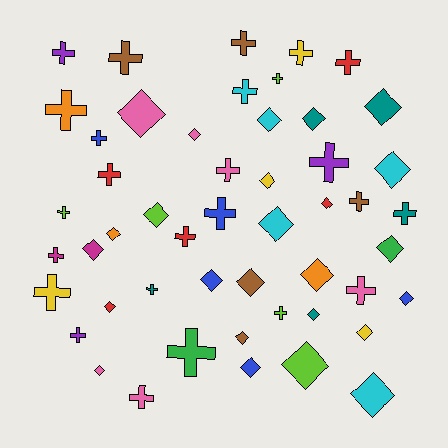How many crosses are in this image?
There are 25 crosses.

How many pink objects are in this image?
There are 6 pink objects.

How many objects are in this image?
There are 50 objects.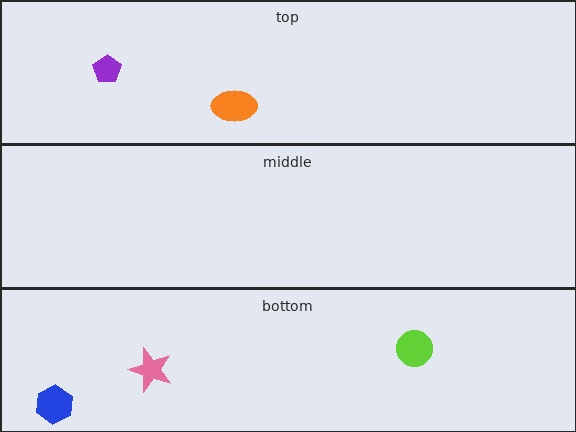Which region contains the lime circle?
The bottom region.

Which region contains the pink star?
The bottom region.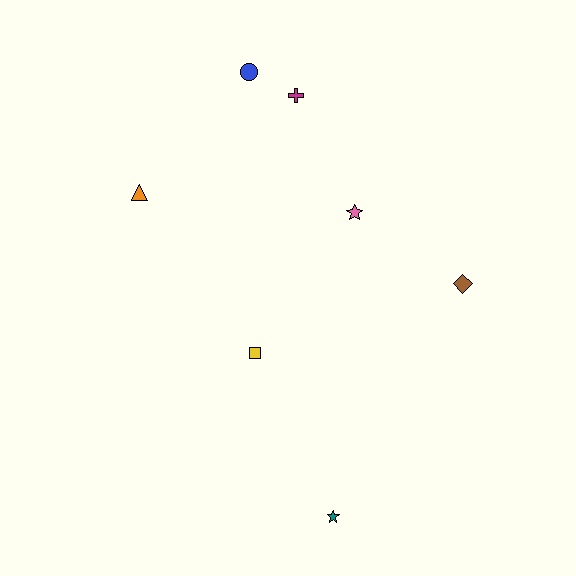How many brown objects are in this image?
There is 1 brown object.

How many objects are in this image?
There are 7 objects.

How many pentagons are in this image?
There are no pentagons.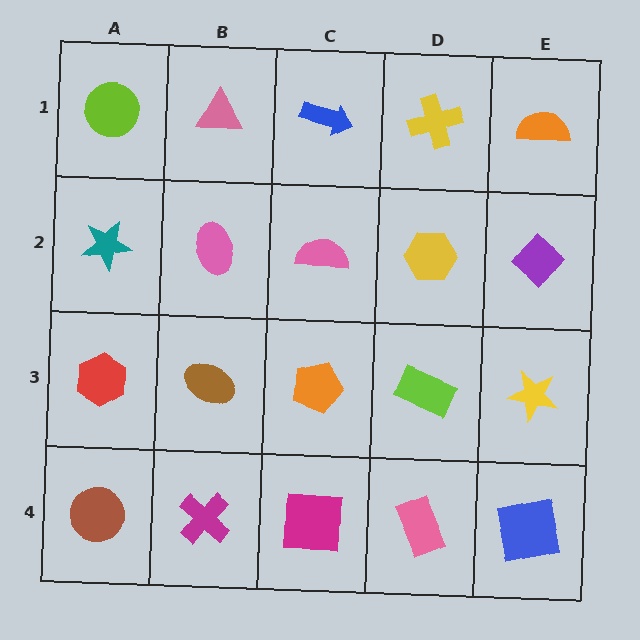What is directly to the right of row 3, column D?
A yellow star.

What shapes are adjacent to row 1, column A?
A teal star (row 2, column A), a pink triangle (row 1, column B).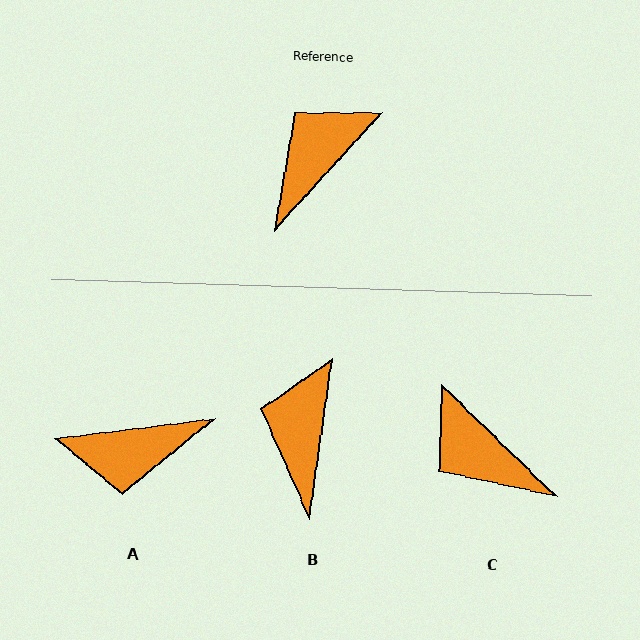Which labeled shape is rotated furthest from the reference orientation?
A, about 140 degrees away.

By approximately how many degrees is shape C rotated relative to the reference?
Approximately 88 degrees counter-clockwise.